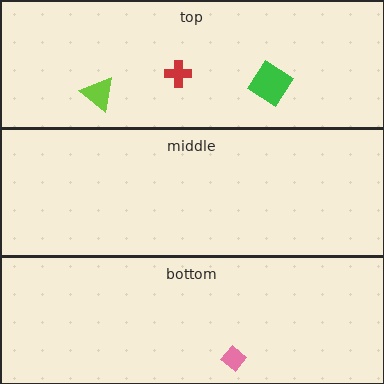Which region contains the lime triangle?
The top region.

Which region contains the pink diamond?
The bottom region.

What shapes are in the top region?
The red cross, the green diamond, the lime triangle.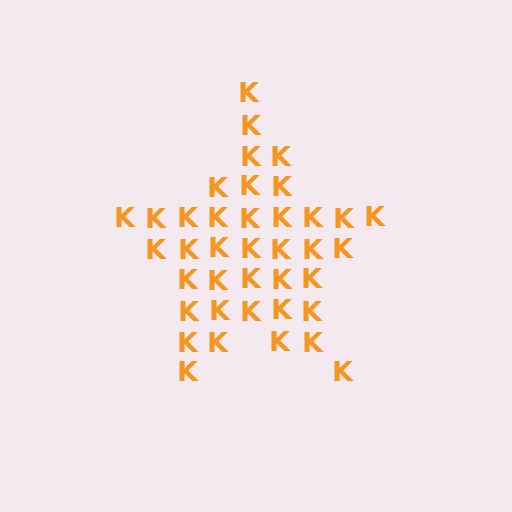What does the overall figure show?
The overall figure shows a star.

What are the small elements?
The small elements are letter K's.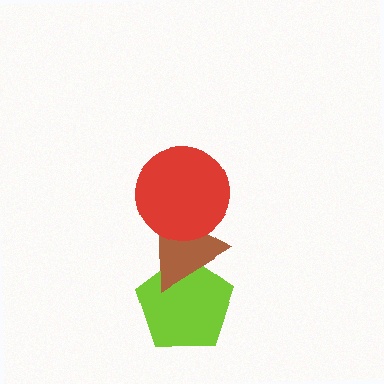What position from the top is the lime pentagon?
The lime pentagon is 3rd from the top.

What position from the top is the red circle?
The red circle is 1st from the top.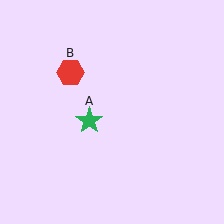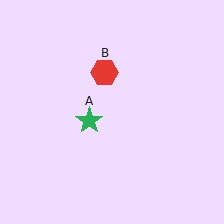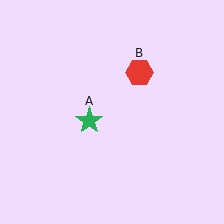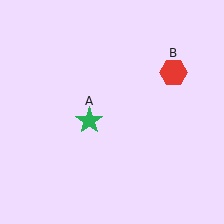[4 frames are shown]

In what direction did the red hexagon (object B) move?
The red hexagon (object B) moved right.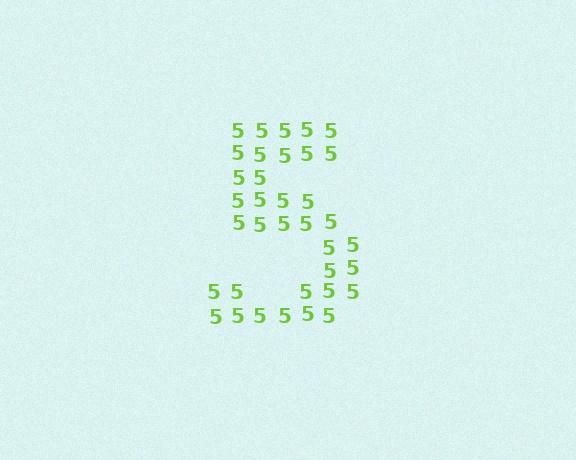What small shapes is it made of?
It is made of small digit 5's.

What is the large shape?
The large shape is the digit 5.